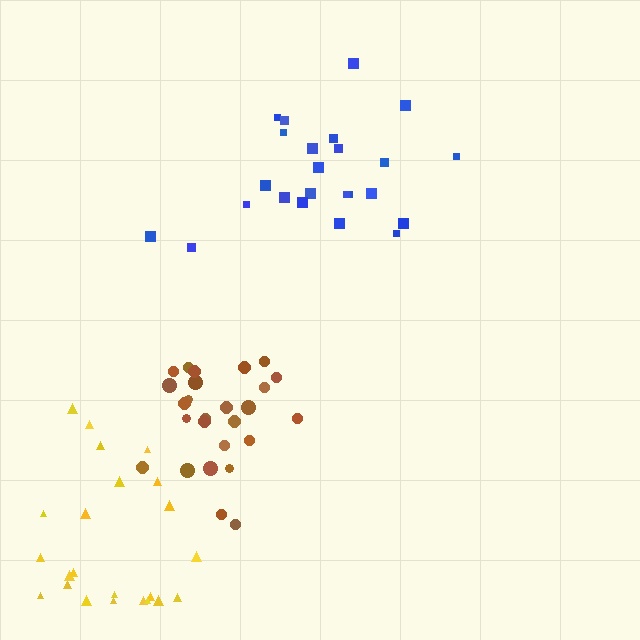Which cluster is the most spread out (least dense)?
Yellow.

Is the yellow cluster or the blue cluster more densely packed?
Blue.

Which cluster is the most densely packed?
Brown.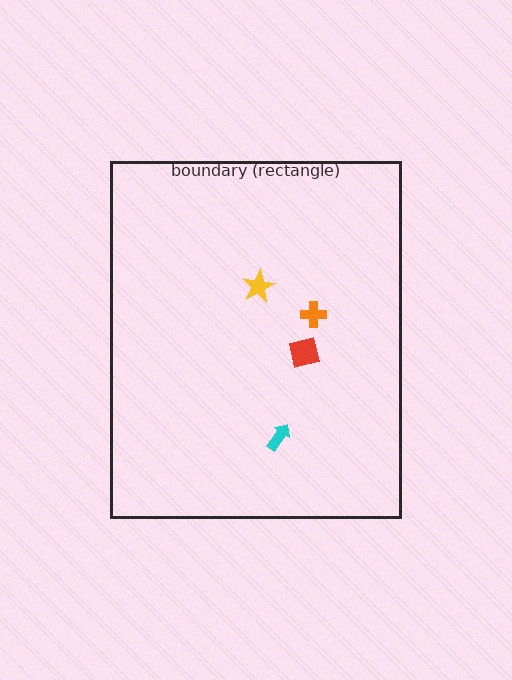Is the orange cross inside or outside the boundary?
Inside.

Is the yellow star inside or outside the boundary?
Inside.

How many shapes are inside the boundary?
4 inside, 0 outside.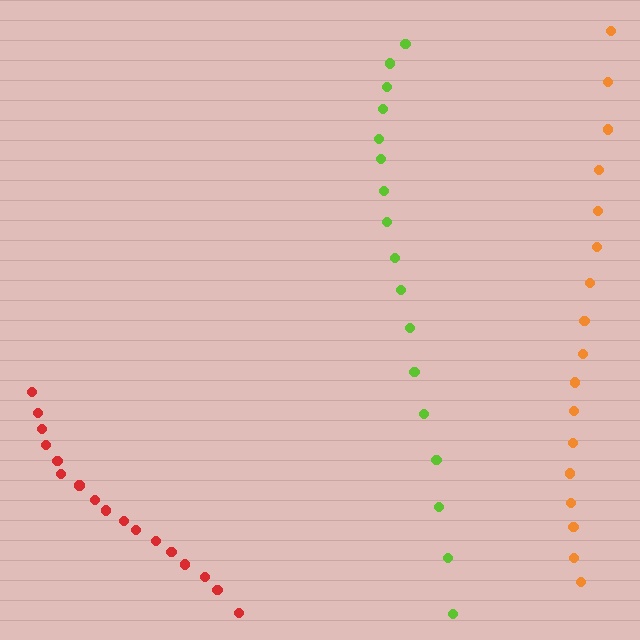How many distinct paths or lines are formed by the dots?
There are 3 distinct paths.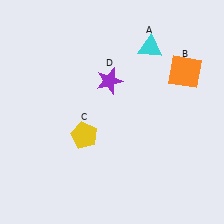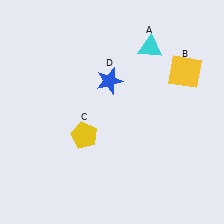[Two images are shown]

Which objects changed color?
B changed from orange to yellow. D changed from purple to blue.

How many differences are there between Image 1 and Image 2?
There are 2 differences between the two images.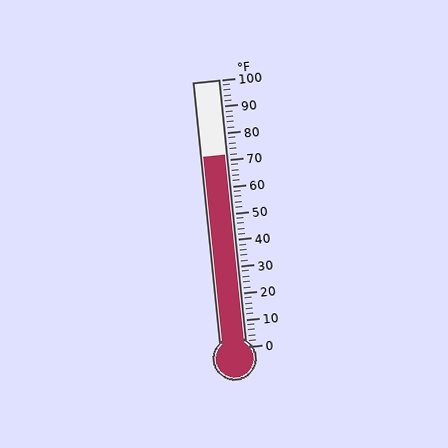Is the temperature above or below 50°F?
The temperature is above 50°F.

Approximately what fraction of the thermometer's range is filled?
The thermometer is filled to approximately 70% of its range.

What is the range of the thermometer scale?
The thermometer scale ranges from 0°F to 100°F.